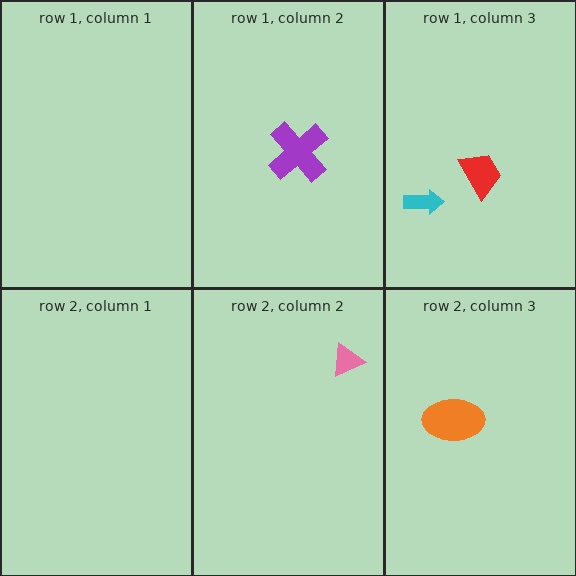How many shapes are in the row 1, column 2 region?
1.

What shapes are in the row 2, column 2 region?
The pink triangle.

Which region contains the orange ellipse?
The row 2, column 3 region.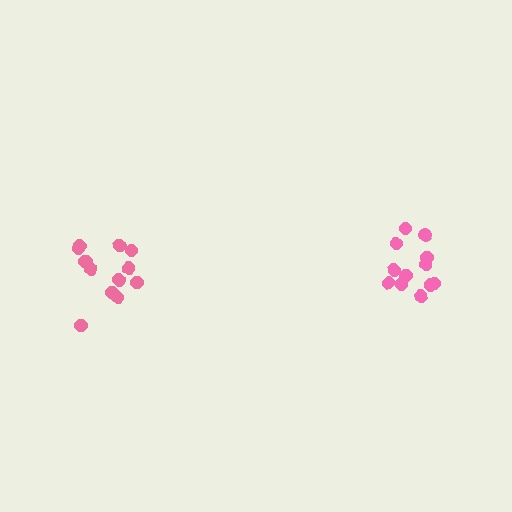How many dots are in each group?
Group 1: 14 dots, Group 2: 12 dots (26 total).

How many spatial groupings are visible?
There are 2 spatial groupings.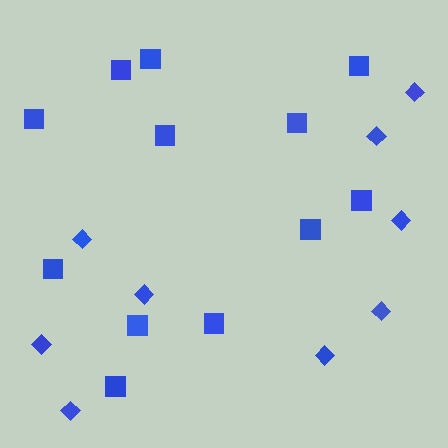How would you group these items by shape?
There are 2 groups: one group of diamonds (9) and one group of squares (12).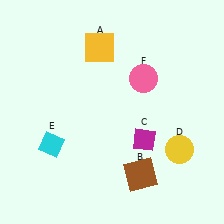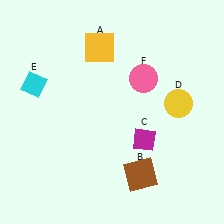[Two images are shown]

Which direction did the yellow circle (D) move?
The yellow circle (D) moved up.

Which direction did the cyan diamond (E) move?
The cyan diamond (E) moved up.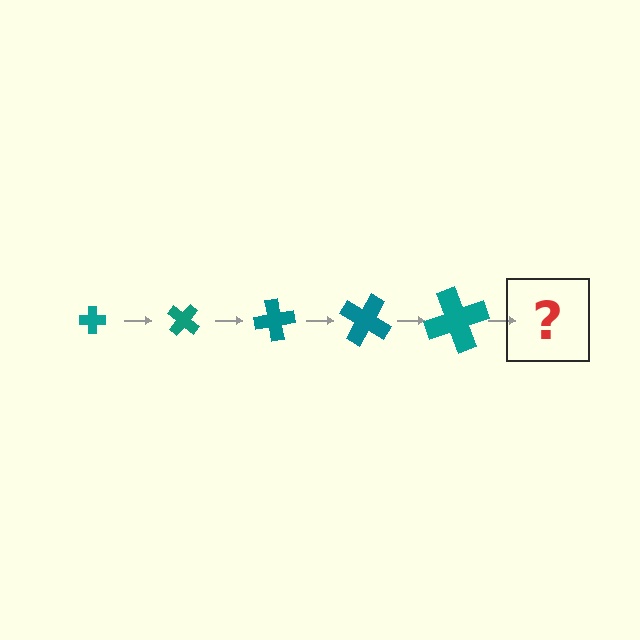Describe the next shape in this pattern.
It should be a cross, larger than the previous one and rotated 200 degrees from the start.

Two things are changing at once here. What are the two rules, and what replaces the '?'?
The two rules are that the cross grows larger each step and it rotates 40 degrees each step. The '?' should be a cross, larger than the previous one and rotated 200 degrees from the start.